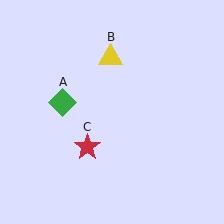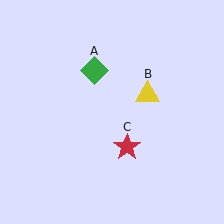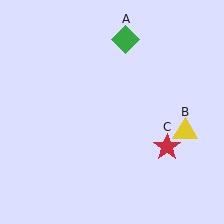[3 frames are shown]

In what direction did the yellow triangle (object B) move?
The yellow triangle (object B) moved down and to the right.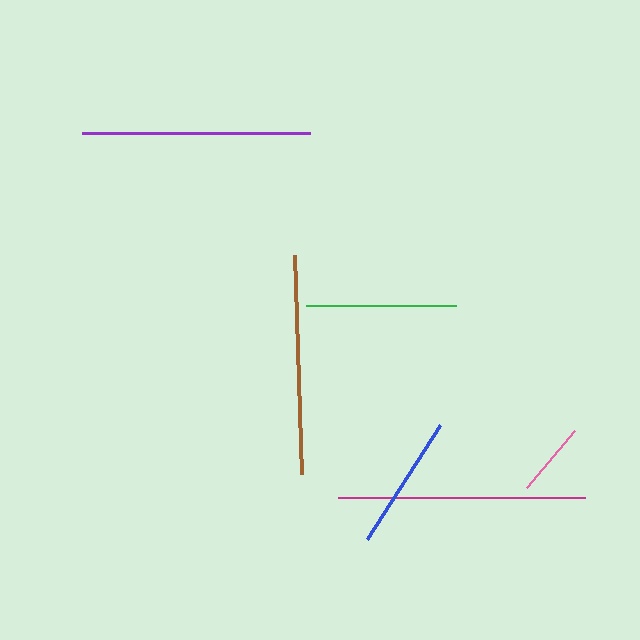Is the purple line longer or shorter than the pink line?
The purple line is longer than the pink line.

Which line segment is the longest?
The magenta line is the longest at approximately 247 pixels.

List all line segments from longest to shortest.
From longest to shortest: magenta, purple, brown, green, blue, pink.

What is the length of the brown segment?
The brown segment is approximately 219 pixels long.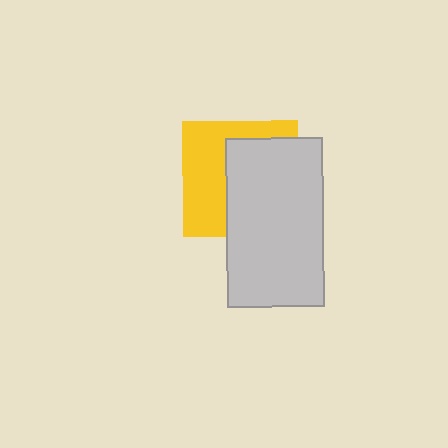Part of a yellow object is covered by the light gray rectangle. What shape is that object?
It is a square.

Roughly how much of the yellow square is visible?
About half of it is visible (roughly 45%).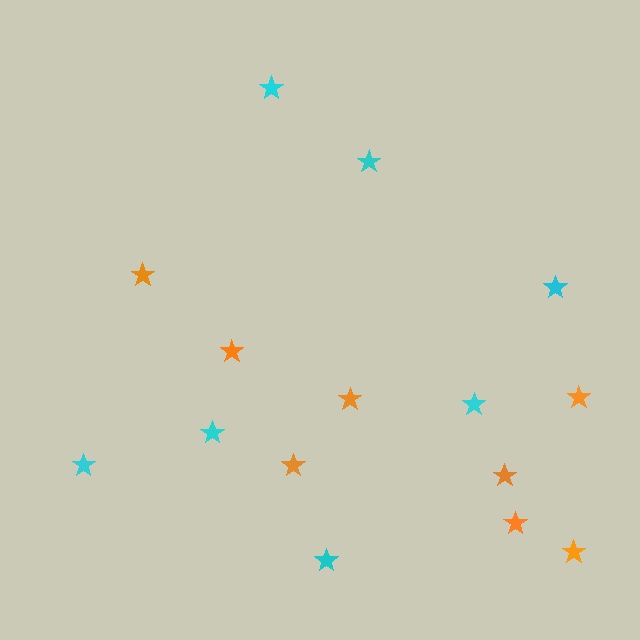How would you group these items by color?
There are 2 groups: one group of orange stars (8) and one group of cyan stars (7).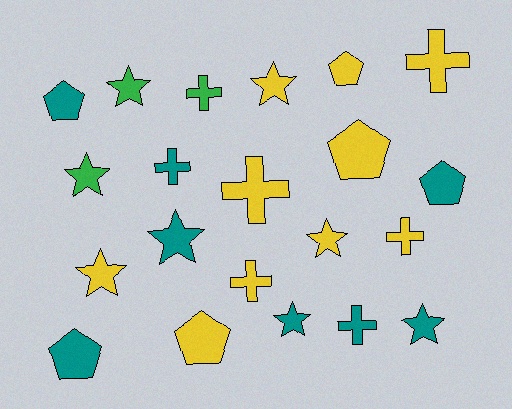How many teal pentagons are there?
There are 3 teal pentagons.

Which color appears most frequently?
Yellow, with 10 objects.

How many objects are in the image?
There are 21 objects.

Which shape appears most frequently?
Star, with 8 objects.